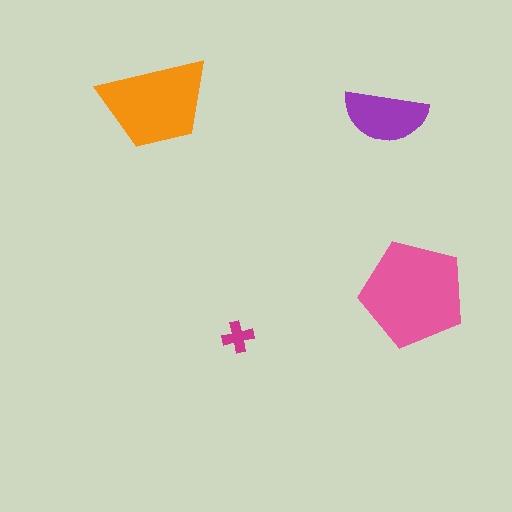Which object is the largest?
The pink pentagon.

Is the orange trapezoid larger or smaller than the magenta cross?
Larger.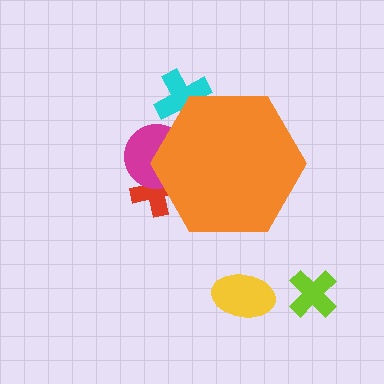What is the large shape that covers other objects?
An orange hexagon.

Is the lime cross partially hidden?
No, the lime cross is fully visible.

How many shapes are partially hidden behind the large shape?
3 shapes are partially hidden.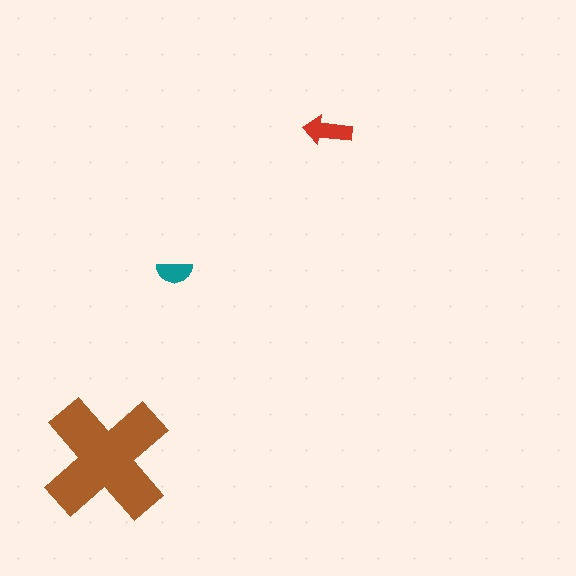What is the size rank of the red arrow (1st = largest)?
2nd.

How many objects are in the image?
There are 3 objects in the image.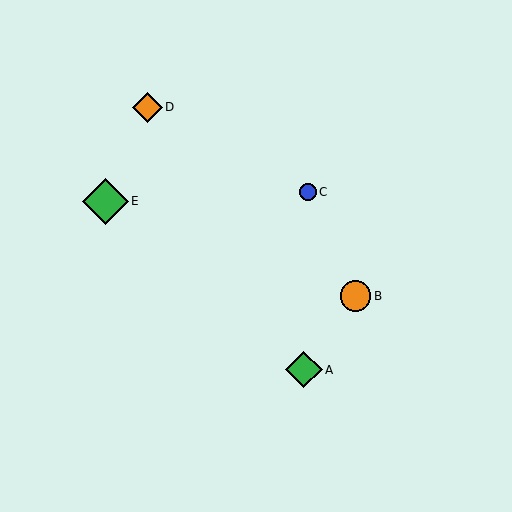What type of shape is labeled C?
Shape C is a blue circle.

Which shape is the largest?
The green diamond (labeled E) is the largest.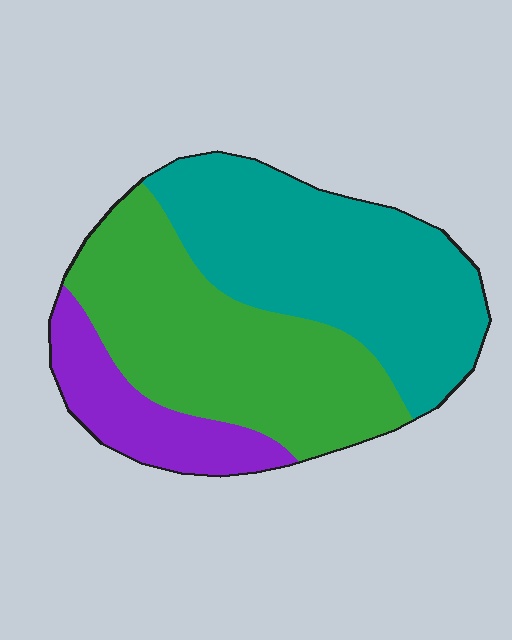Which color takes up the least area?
Purple, at roughly 15%.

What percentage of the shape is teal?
Teal covers 43% of the shape.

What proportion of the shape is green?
Green takes up between a third and a half of the shape.